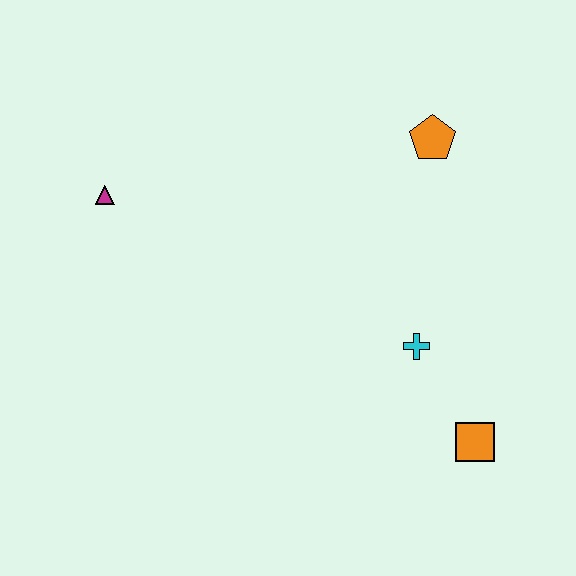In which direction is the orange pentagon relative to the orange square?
The orange pentagon is above the orange square.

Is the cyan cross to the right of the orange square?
No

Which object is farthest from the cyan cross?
The magenta triangle is farthest from the cyan cross.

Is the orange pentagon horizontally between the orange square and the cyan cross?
Yes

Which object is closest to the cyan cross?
The orange square is closest to the cyan cross.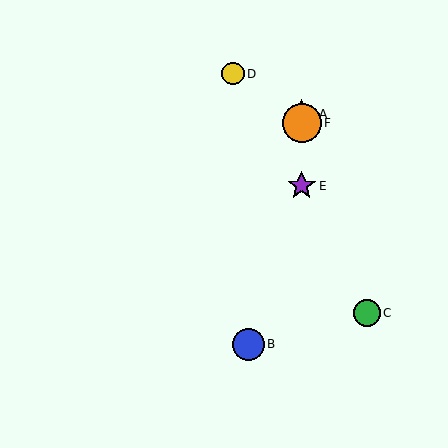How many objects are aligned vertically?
3 objects (A, E, F) are aligned vertically.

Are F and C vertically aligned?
No, F is at x≈302 and C is at x≈367.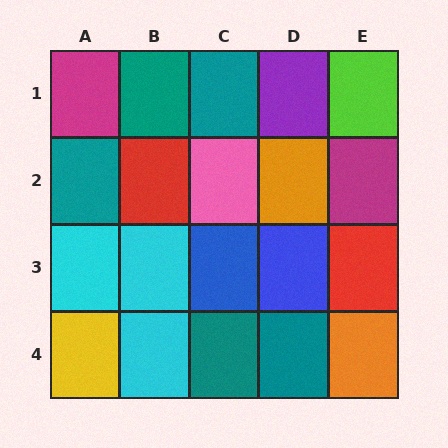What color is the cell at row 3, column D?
Blue.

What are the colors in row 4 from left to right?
Yellow, cyan, teal, teal, orange.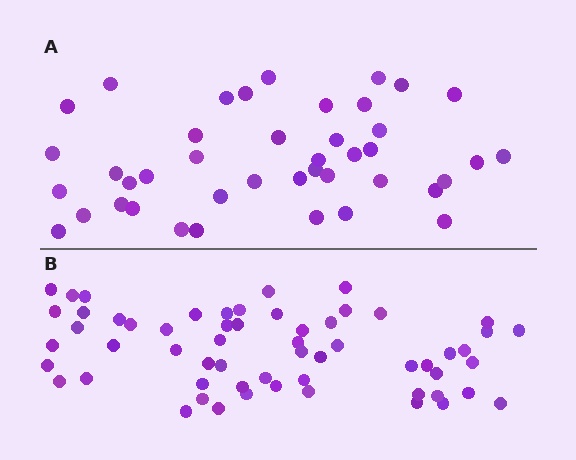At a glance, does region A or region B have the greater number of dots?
Region B (the bottom region) has more dots.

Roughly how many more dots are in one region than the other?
Region B has approximately 15 more dots than region A.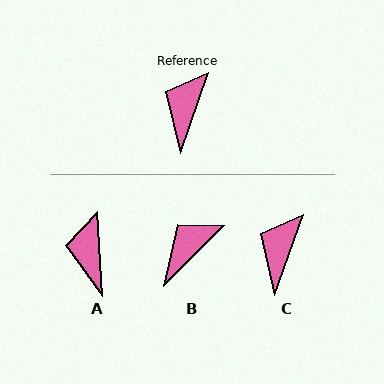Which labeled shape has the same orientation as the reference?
C.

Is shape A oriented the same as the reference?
No, it is off by about 23 degrees.